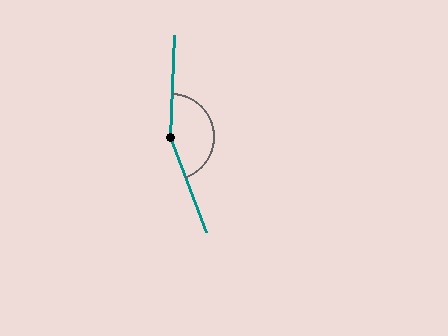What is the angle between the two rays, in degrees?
Approximately 157 degrees.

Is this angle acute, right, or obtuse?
It is obtuse.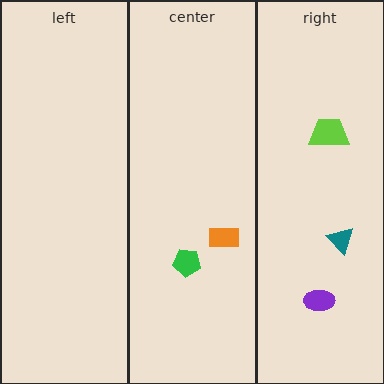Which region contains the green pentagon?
The center region.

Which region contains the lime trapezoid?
The right region.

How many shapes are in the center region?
2.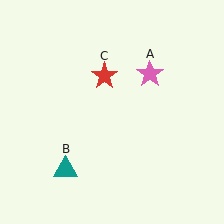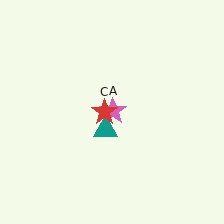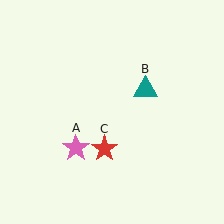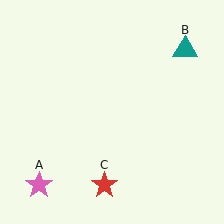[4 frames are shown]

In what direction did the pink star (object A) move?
The pink star (object A) moved down and to the left.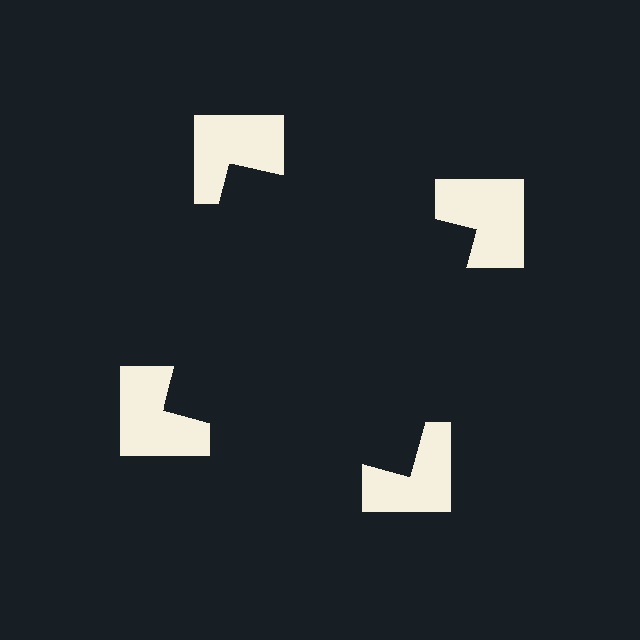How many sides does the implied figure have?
4 sides.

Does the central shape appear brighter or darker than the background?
It typically appears slightly darker than the background, even though no actual brightness change is drawn.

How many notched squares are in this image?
There are 4 — one at each vertex of the illusory square.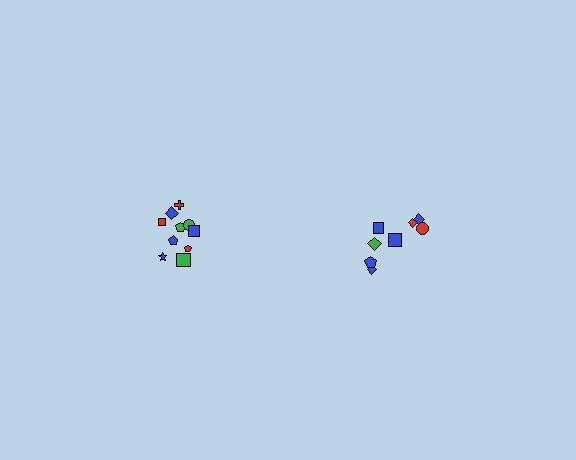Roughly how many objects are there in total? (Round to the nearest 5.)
Roughly 20 objects in total.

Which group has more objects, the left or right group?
The left group.